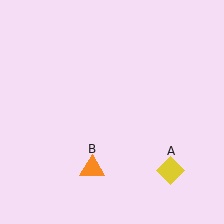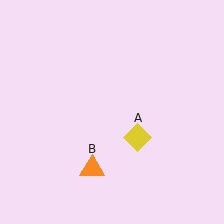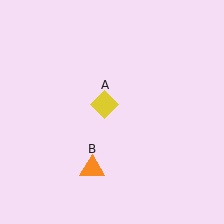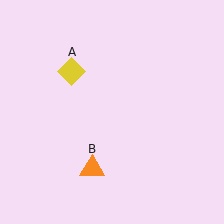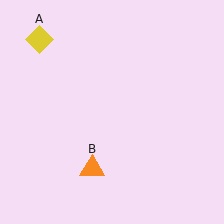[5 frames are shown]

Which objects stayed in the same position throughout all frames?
Orange triangle (object B) remained stationary.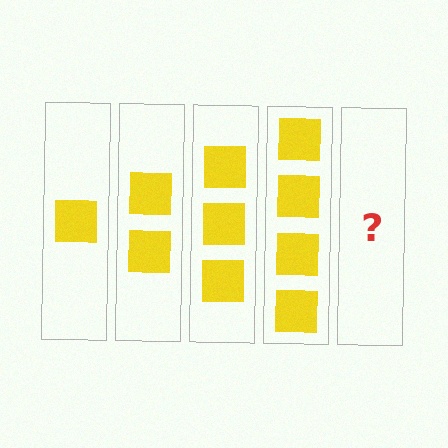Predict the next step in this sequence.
The next step is 5 squares.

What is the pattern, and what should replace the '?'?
The pattern is that each step adds one more square. The '?' should be 5 squares.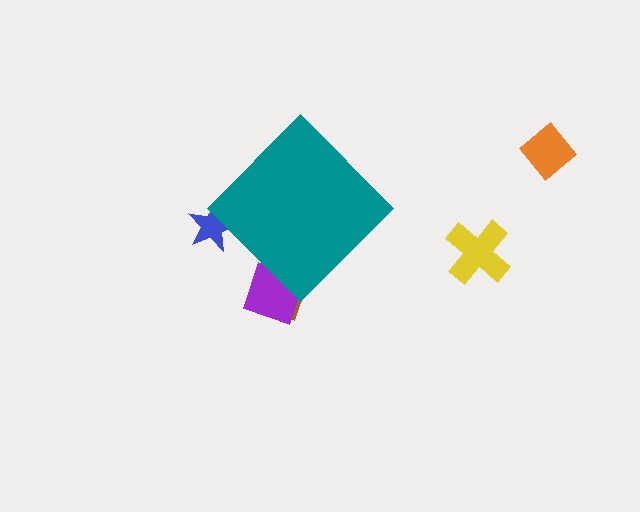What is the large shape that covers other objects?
A teal diamond.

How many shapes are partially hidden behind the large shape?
3 shapes are partially hidden.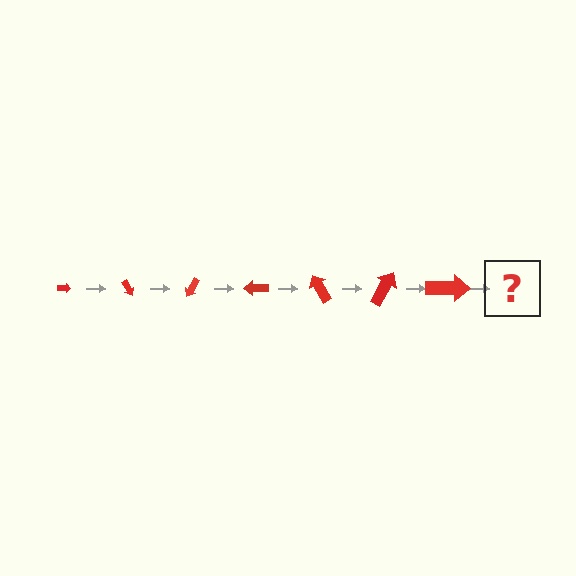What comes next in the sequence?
The next element should be an arrow, larger than the previous one and rotated 420 degrees from the start.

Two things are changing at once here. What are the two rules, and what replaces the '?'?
The two rules are that the arrow grows larger each step and it rotates 60 degrees each step. The '?' should be an arrow, larger than the previous one and rotated 420 degrees from the start.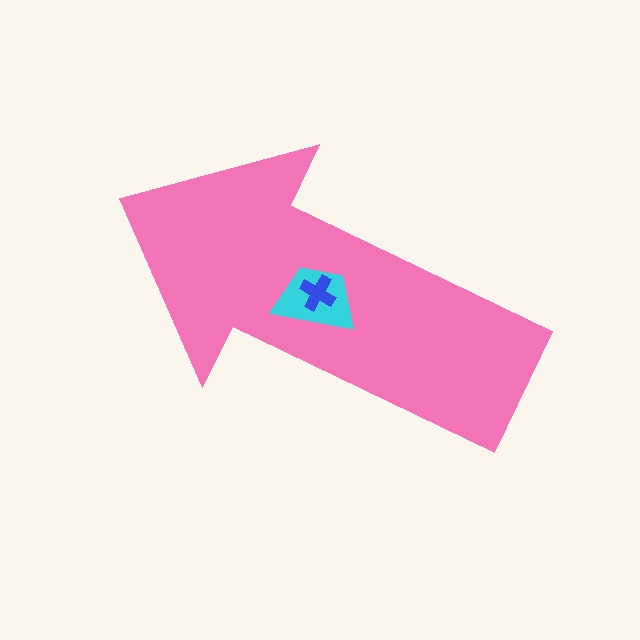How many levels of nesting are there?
3.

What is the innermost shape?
The blue cross.